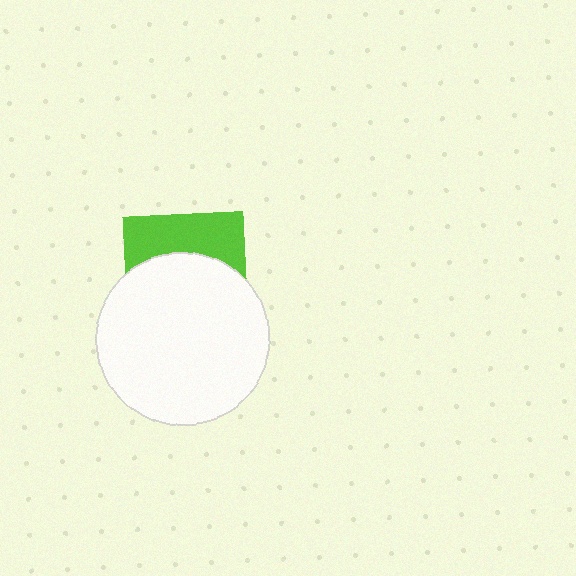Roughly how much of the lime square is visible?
A small part of it is visible (roughly 38%).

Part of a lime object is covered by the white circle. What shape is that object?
It is a square.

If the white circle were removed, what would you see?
You would see the complete lime square.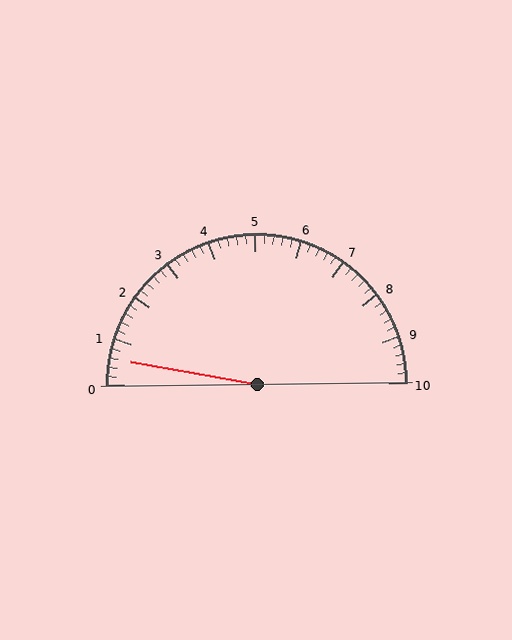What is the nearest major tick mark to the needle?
The nearest major tick mark is 1.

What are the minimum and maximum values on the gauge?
The gauge ranges from 0 to 10.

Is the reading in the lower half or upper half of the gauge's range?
The reading is in the lower half of the range (0 to 10).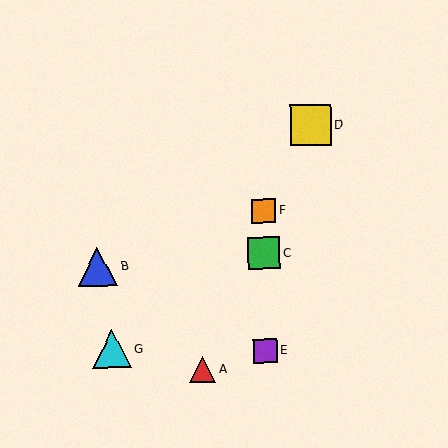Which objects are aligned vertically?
Objects C, E, F are aligned vertically.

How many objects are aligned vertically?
3 objects (C, E, F) are aligned vertically.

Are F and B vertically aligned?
No, F is at x≈263 and B is at x≈98.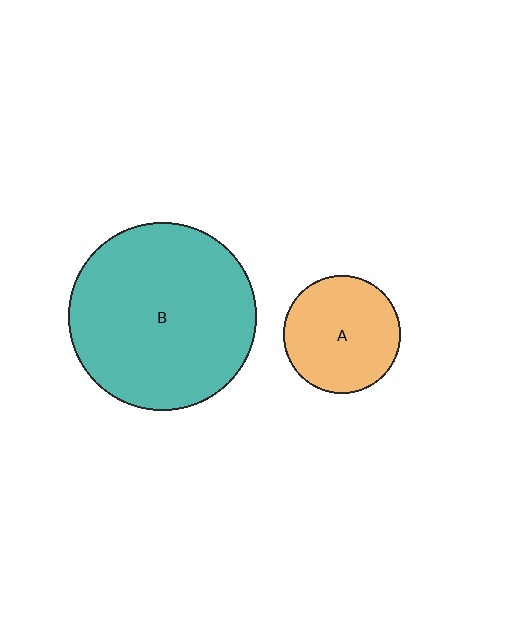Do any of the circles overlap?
No, none of the circles overlap.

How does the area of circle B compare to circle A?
Approximately 2.6 times.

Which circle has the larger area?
Circle B (teal).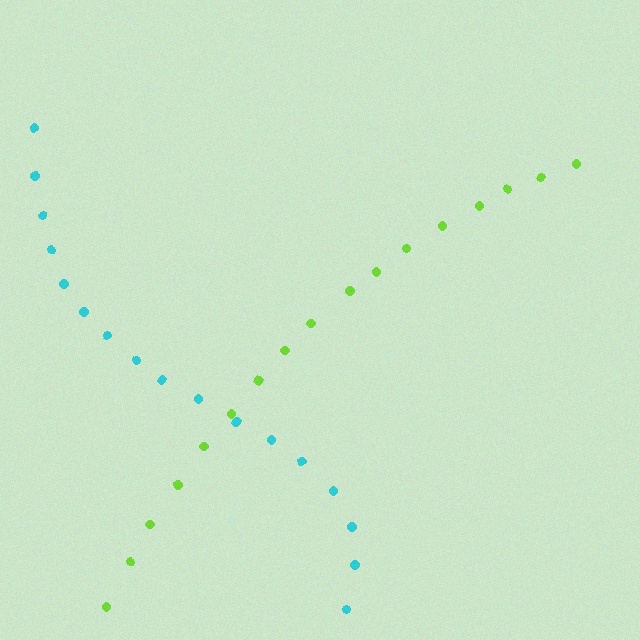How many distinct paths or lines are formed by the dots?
There are 2 distinct paths.